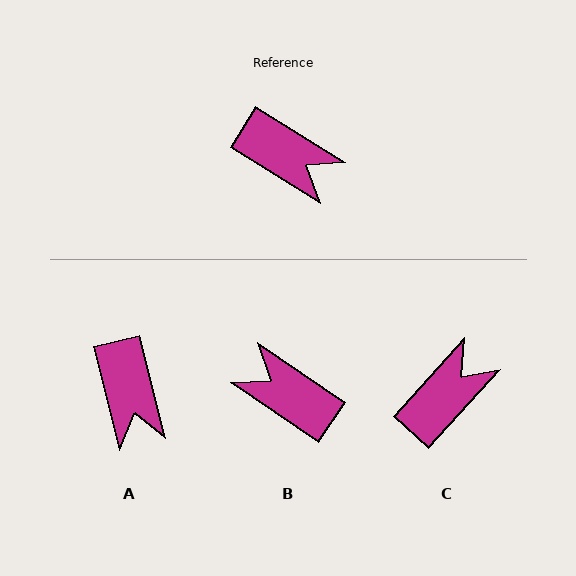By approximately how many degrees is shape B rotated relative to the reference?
Approximately 177 degrees counter-clockwise.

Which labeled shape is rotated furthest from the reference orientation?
B, about 177 degrees away.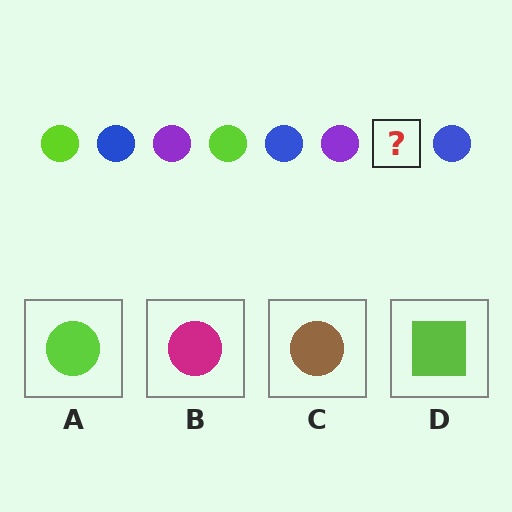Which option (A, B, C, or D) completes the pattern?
A.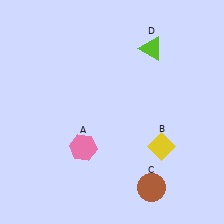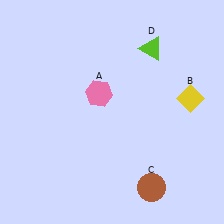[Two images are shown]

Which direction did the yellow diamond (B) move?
The yellow diamond (B) moved up.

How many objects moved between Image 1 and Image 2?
2 objects moved between the two images.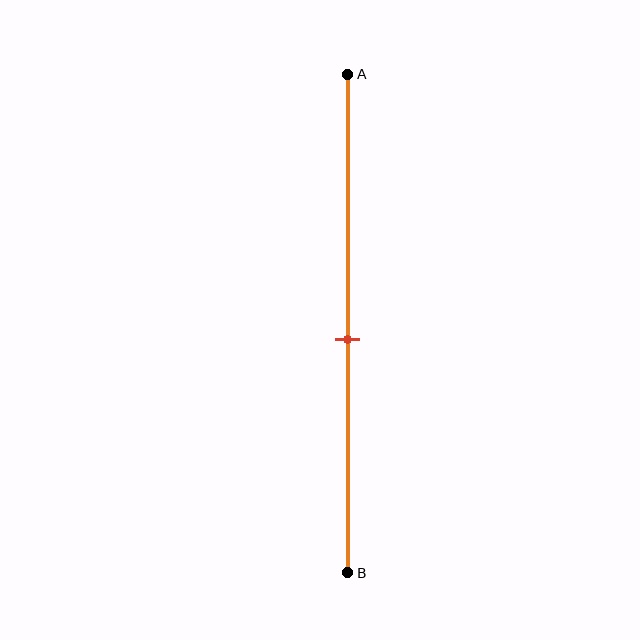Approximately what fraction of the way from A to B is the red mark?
The red mark is approximately 55% of the way from A to B.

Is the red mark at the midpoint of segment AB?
No, the mark is at about 55% from A, not at the 50% midpoint.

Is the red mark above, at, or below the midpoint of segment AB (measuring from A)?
The red mark is below the midpoint of segment AB.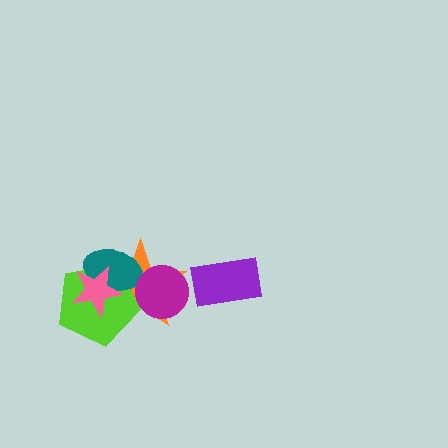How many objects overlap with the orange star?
4 objects overlap with the orange star.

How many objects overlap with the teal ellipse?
3 objects overlap with the teal ellipse.